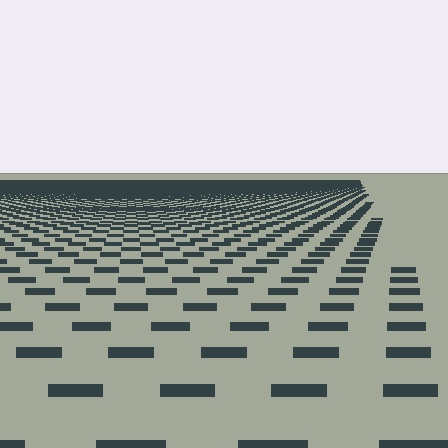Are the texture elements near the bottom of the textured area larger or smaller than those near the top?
Larger. Near the bottom, elements are closer to the viewer and appear at a bigger on-screen size.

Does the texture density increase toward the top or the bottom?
Density increases toward the top.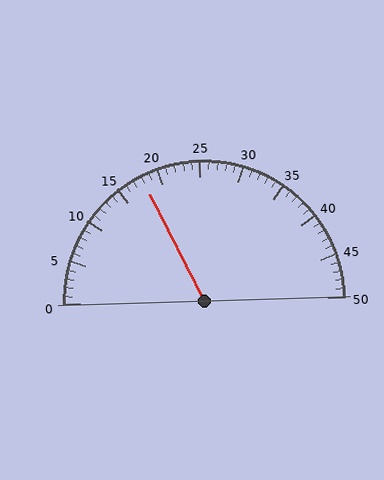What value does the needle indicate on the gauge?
The needle indicates approximately 18.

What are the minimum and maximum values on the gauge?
The gauge ranges from 0 to 50.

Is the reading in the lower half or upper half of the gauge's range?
The reading is in the lower half of the range (0 to 50).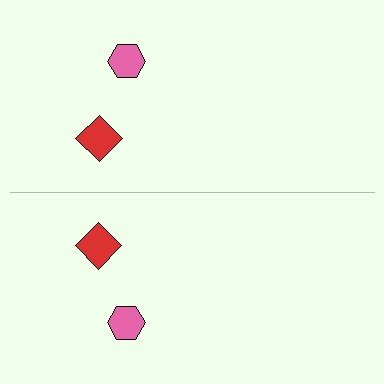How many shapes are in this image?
There are 4 shapes in this image.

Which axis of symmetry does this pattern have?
The pattern has a horizontal axis of symmetry running through the center of the image.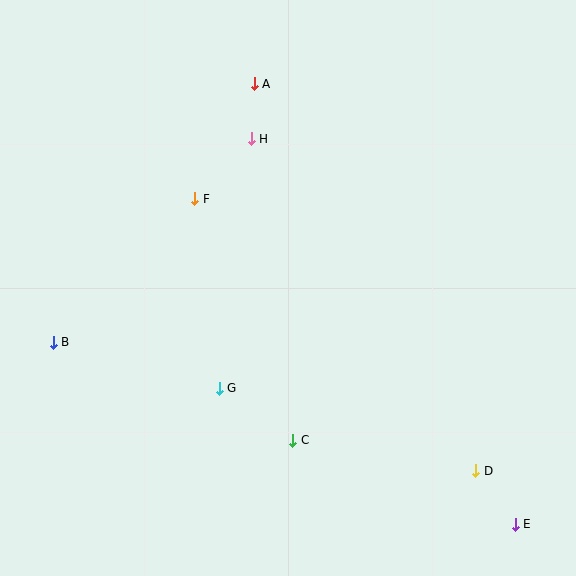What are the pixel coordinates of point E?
Point E is at (515, 524).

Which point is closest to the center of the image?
Point G at (219, 388) is closest to the center.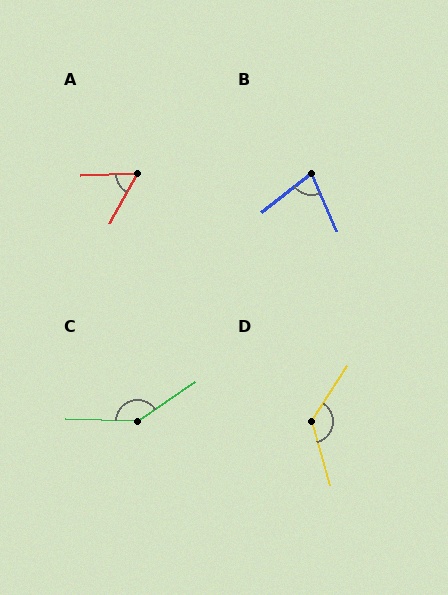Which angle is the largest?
C, at approximately 145 degrees.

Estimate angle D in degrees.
Approximately 131 degrees.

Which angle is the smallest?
A, at approximately 60 degrees.